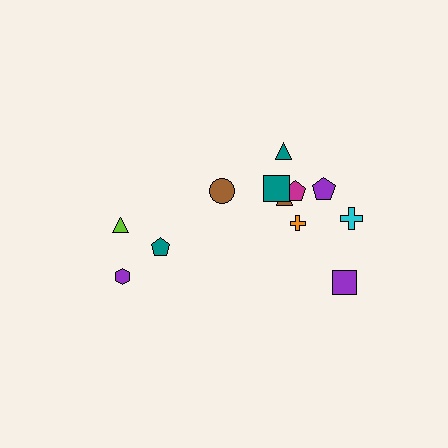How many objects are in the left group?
There are 4 objects.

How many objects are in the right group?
There are 8 objects.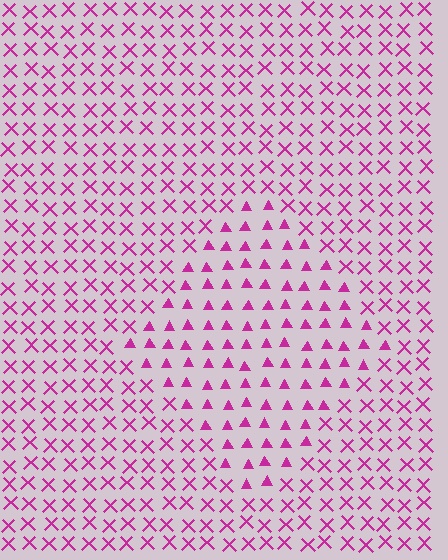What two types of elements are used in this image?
The image uses triangles inside the diamond region and X marks outside it.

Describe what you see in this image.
The image is filled with small magenta elements arranged in a uniform grid. A diamond-shaped region contains triangles, while the surrounding area contains X marks. The boundary is defined purely by the change in element shape.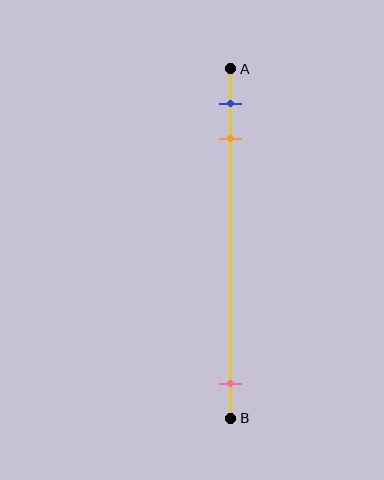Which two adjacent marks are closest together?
The blue and orange marks are the closest adjacent pair.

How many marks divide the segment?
There are 3 marks dividing the segment.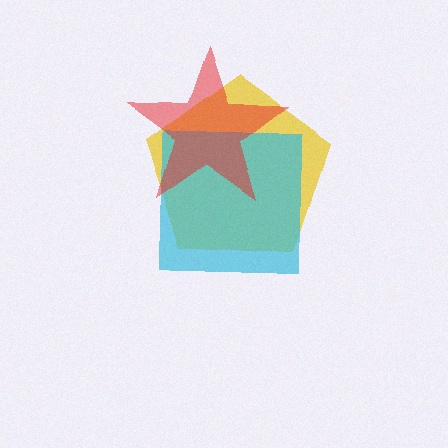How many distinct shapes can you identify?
There are 3 distinct shapes: a yellow pentagon, a cyan square, a red star.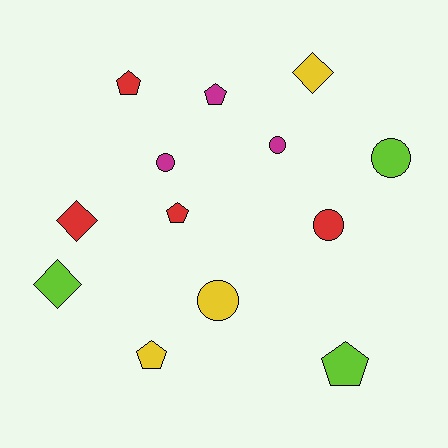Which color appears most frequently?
Red, with 4 objects.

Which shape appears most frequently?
Circle, with 5 objects.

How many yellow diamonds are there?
There is 1 yellow diamond.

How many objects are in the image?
There are 13 objects.